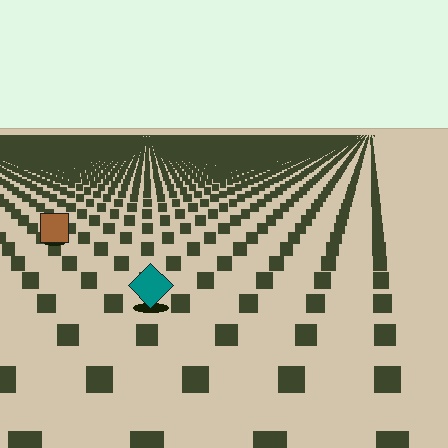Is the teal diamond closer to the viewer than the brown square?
Yes. The teal diamond is closer — you can tell from the texture gradient: the ground texture is coarser near it.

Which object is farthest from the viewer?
The brown square is farthest from the viewer. It appears smaller and the ground texture around it is denser.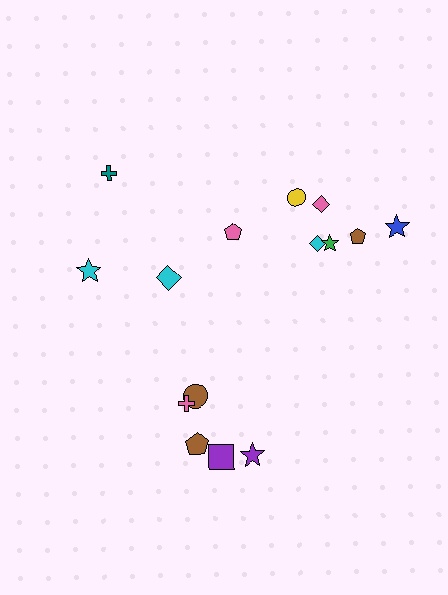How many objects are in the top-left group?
There are 3 objects.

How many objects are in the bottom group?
There are 5 objects.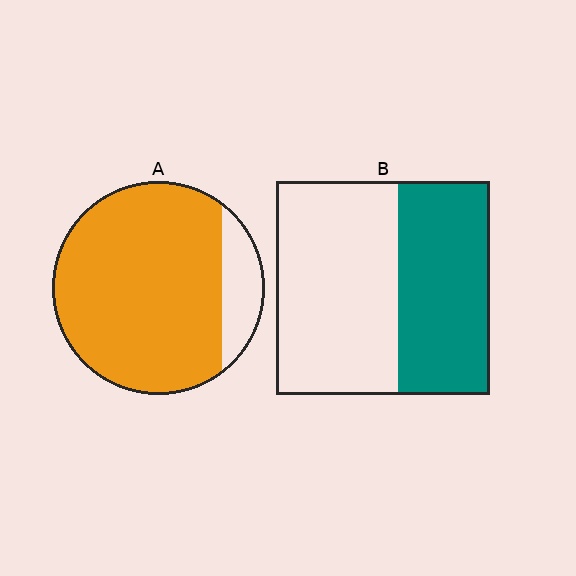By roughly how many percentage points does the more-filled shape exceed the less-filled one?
By roughly 45 percentage points (A over B).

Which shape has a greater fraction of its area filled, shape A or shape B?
Shape A.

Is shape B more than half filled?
No.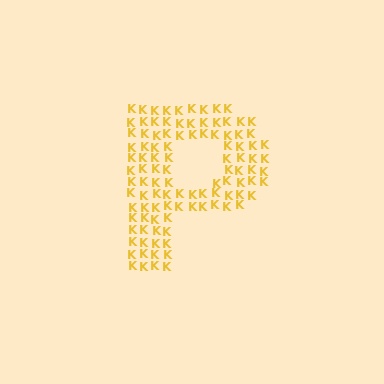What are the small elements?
The small elements are letter K's.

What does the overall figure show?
The overall figure shows the letter P.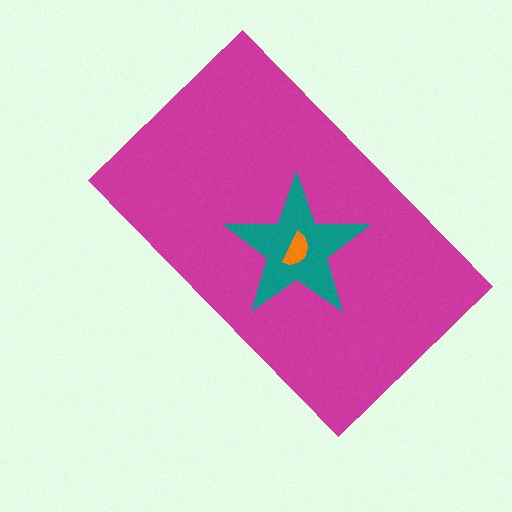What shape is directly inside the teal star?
The orange semicircle.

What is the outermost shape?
The magenta rectangle.